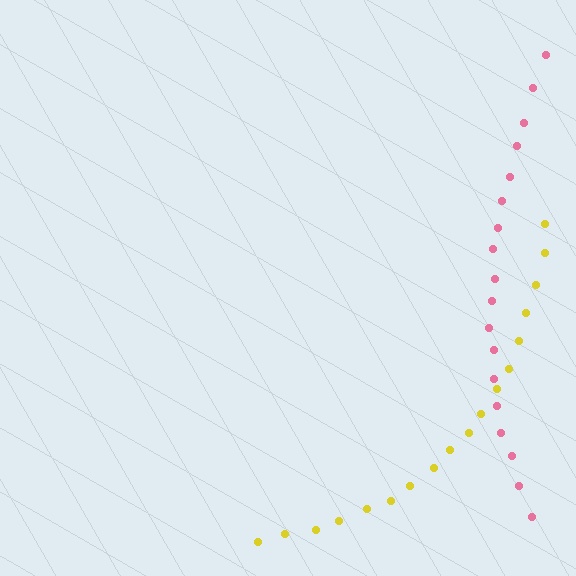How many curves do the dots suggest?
There are 2 distinct paths.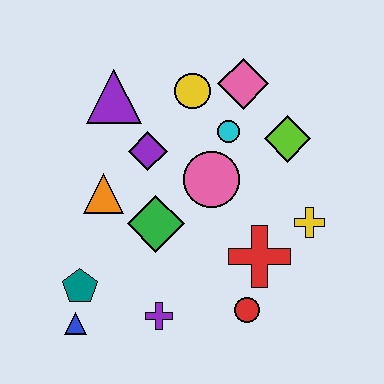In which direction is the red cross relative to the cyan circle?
The red cross is below the cyan circle.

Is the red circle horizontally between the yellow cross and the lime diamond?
No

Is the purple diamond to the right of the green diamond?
No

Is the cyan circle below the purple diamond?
No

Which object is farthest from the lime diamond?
The blue triangle is farthest from the lime diamond.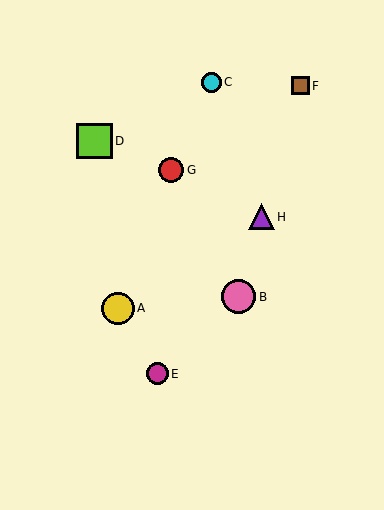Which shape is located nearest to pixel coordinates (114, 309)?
The yellow circle (labeled A) at (118, 308) is nearest to that location.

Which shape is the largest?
The lime square (labeled D) is the largest.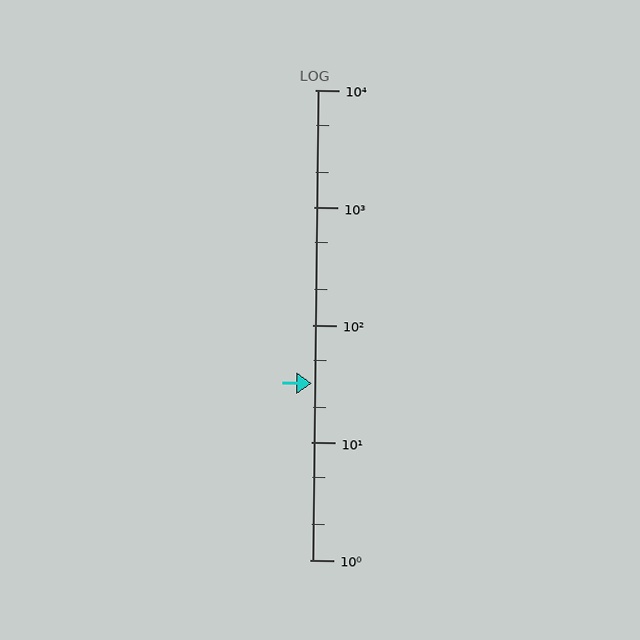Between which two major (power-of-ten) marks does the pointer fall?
The pointer is between 10 and 100.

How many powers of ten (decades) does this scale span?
The scale spans 4 decades, from 1 to 10000.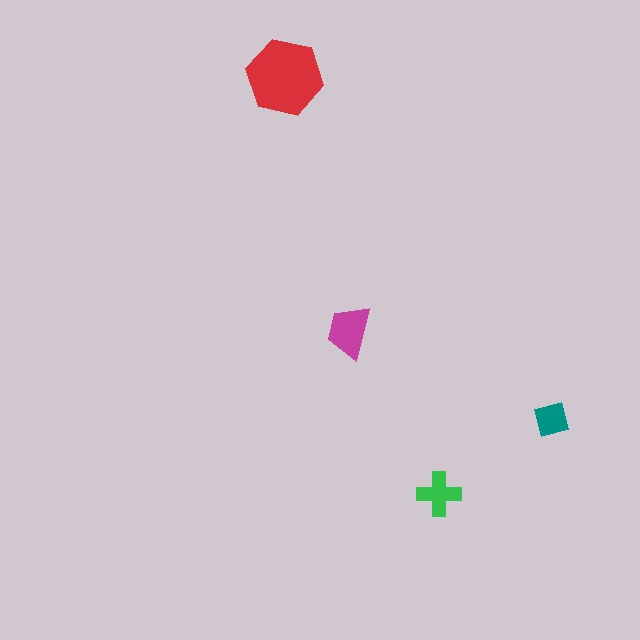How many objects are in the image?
There are 4 objects in the image.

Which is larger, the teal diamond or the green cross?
The green cross.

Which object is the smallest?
The teal diamond.